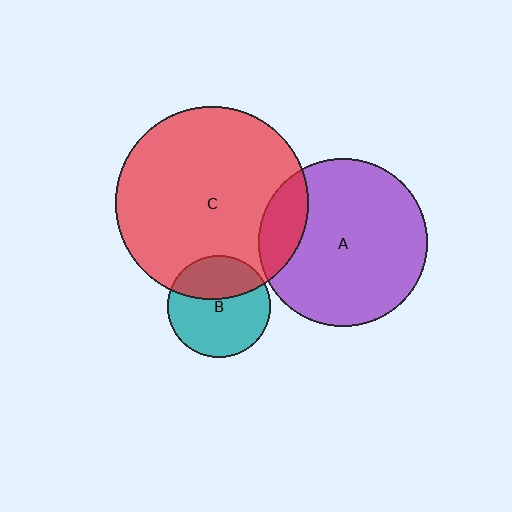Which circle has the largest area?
Circle C (red).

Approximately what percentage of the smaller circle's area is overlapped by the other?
Approximately 35%.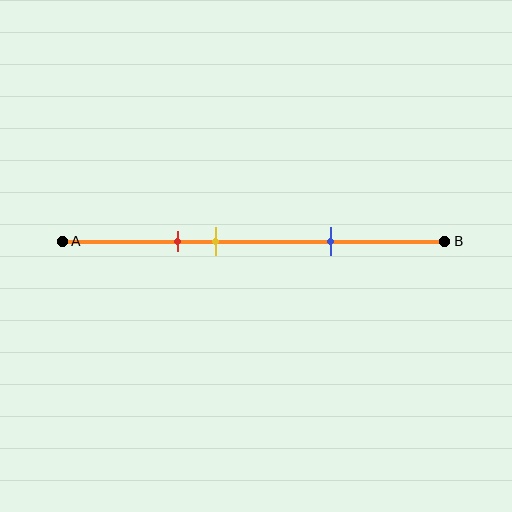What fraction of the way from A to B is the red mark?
The red mark is approximately 30% (0.3) of the way from A to B.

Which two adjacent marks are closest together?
The red and yellow marks are the closest adjacent pair.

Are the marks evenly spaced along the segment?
No, the marks are not evenly spaced.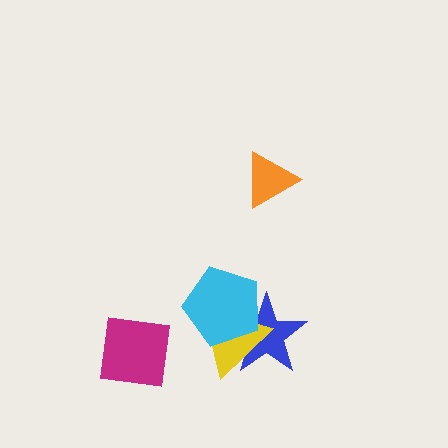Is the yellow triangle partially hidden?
Yes, it is partially covered by another shape.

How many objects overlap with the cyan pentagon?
2 objects overlap with the cyan pentagon.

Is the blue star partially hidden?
Yes, it is partially covered by another shape.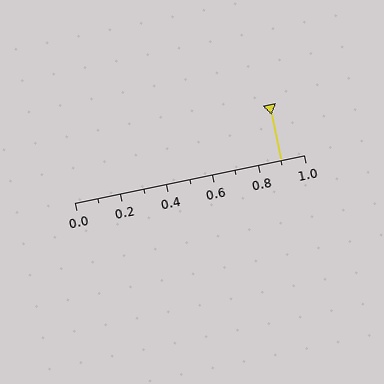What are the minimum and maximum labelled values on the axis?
The axis runs from 0.0 to 1.0.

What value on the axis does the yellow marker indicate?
The marker indicates approximately 0.9.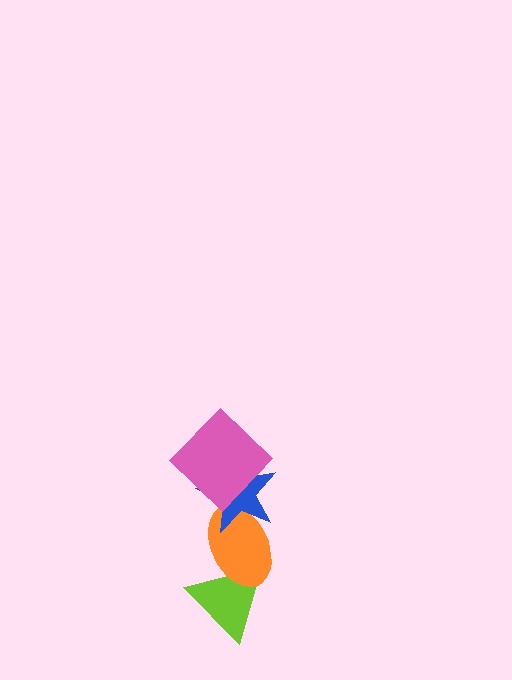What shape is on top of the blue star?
The pink diamond is on top of the blue star.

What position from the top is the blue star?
The blue star is 2nd from the top.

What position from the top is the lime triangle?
The lime triangle is 4th from the top.